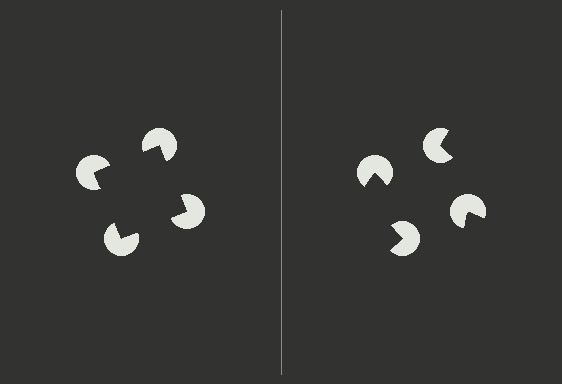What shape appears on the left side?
An illusory square.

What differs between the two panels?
The pac-man discs are positioned identically on both sides; only the wedge orientations differ. On the left they align to a square; on the right they are misaligned.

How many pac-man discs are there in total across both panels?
8 — 4 on each side.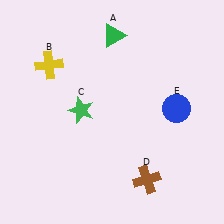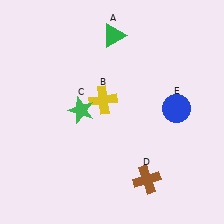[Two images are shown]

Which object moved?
The yellow cross (B) moved right.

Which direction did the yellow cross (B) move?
The yellow cross (B) moved right.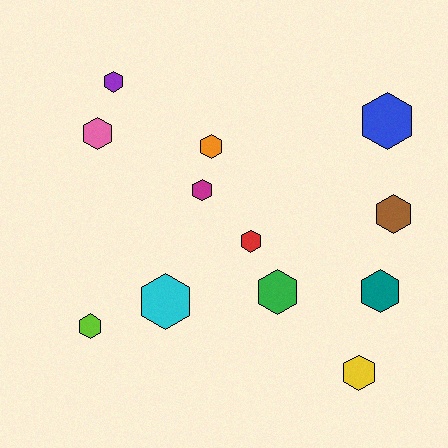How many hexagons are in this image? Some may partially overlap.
There are 12 hexagons.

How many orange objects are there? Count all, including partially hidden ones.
There is 1 orange object.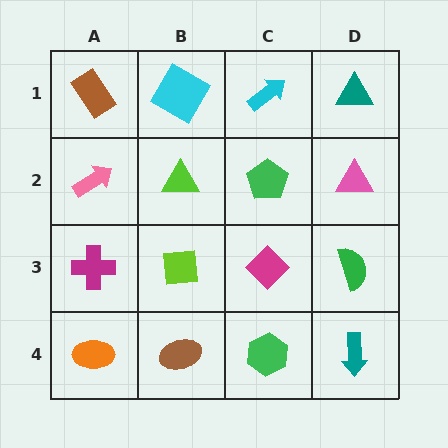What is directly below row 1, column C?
A green pentagon.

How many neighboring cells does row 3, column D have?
3.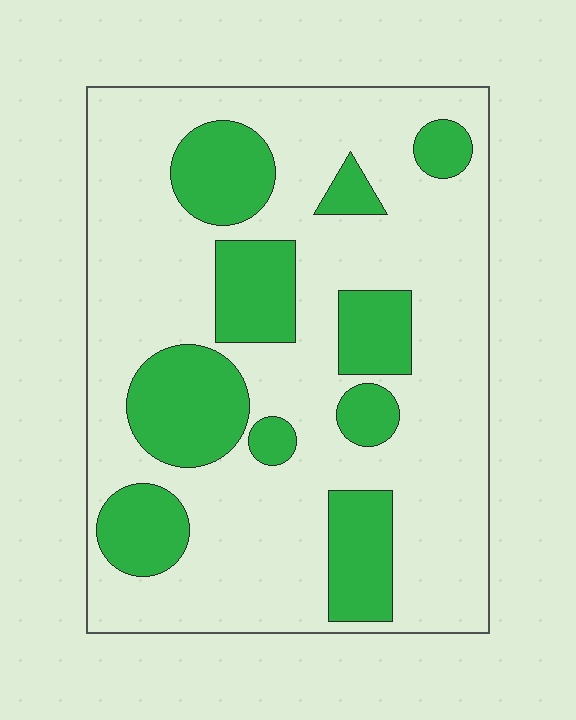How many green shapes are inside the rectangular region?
10.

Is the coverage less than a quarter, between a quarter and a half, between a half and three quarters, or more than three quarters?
Between a quarter and a half.